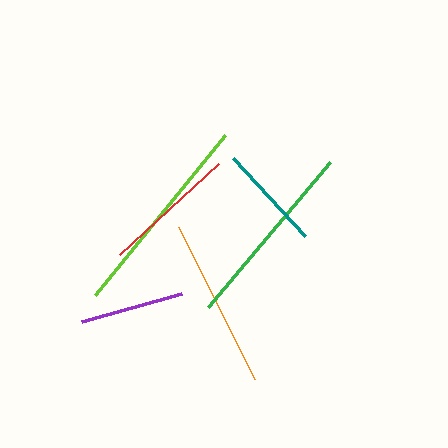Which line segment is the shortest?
The purple line is the shortest at approximately 104 pixels.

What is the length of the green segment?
The green segment is approximately 189 pixels long.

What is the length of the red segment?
The red segment is approximately 134 pixels long.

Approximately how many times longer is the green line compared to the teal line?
The green line is approximately 1.8 times the length of the teal line.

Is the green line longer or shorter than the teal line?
The green line is longer than the teal line.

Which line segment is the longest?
The lime line is the longest at approximately 206 pixels.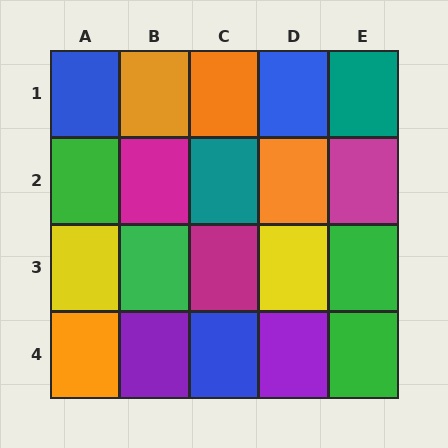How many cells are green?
4 cells are green.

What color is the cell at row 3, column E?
Green.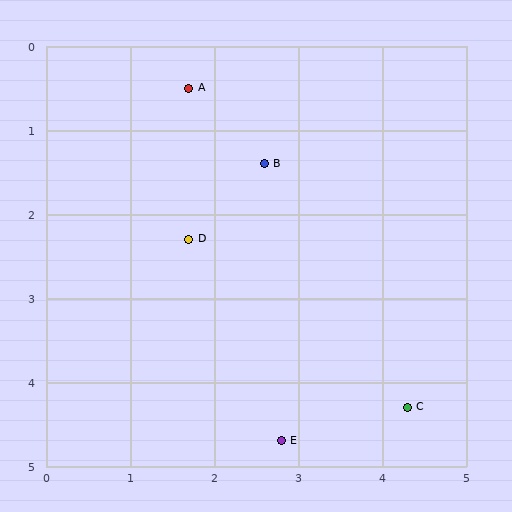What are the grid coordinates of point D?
Point D is at approximately (1.7, 2.3).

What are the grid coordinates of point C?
Point C is at approximately (4.3, 4.3).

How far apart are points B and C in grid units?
Points B and C are about 3.4 grid units apart.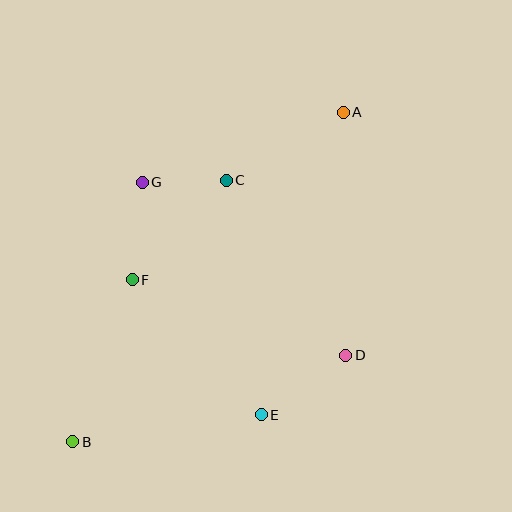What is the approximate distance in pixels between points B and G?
The distance between B and G is approximately 269 pixels.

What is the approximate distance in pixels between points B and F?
The distance between B and F is approximately 173 pixels.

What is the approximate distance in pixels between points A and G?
The distance between A and G is approximately 213 pixels.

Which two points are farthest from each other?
Points A and B are farthest from each other.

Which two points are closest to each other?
Points C and G are closest to each other.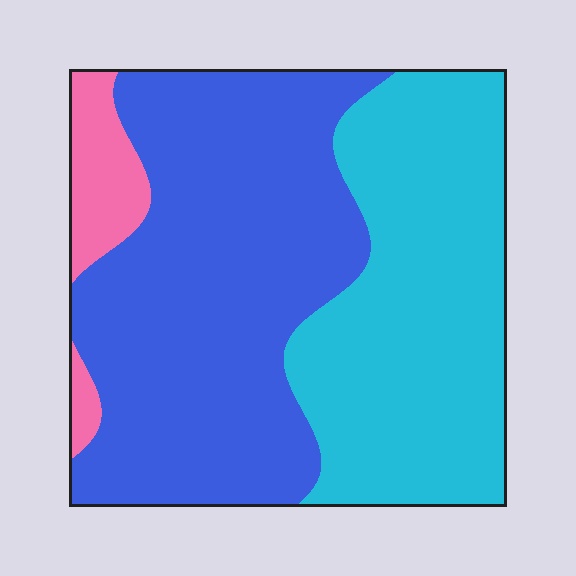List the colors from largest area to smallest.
From largest to smallest: blue, cyan, pink.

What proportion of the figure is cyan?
Cyan takes up between a third and a half of the figure.